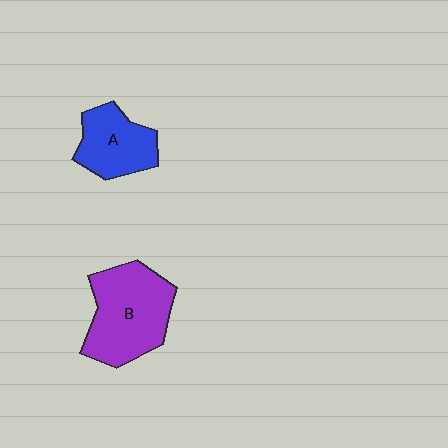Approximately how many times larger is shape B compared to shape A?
Approximately 1.5 times.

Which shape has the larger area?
Shape B (purple).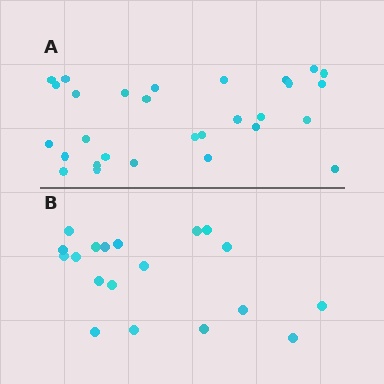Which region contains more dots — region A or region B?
Region A (the top region) has more dots.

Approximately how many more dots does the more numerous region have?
Region A has roughly 10 or so more dots than region B.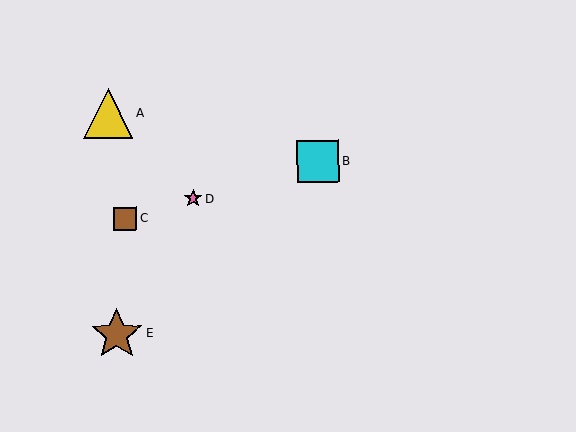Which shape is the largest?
The brown star (labeled E) is the largest.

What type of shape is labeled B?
Shape B is a cyan square.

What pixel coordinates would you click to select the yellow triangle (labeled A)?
Click at (108, 113) to select the yellow triangle A.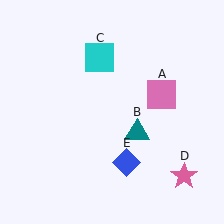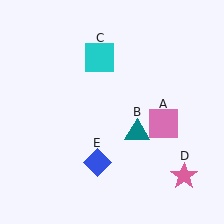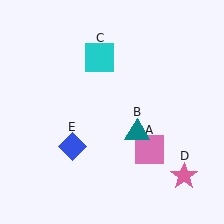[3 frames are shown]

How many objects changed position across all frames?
2 objects changed position: pink square (object A), blue diamond (object E).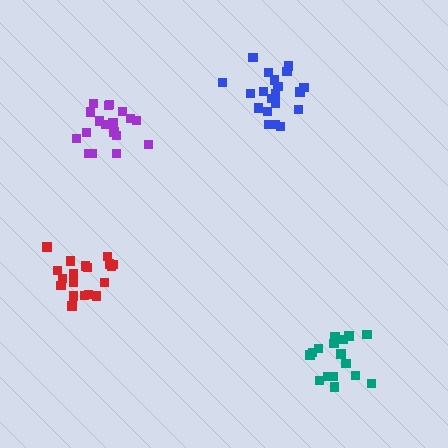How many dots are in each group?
Group 1: 19 dots, Group 2: 16 dots, Group 3: 18 dots, Group 4: 20 dots (73 total).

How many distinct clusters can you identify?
There are 4 distinct clusters.